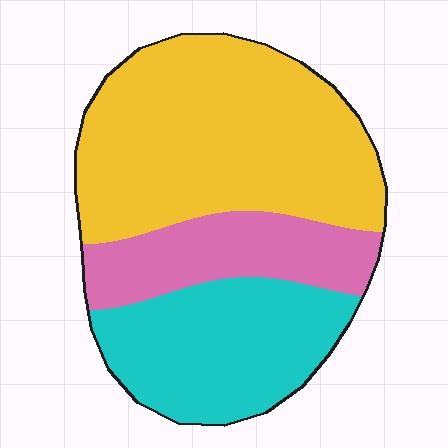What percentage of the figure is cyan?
Cyan covers roughly 30% of the figure.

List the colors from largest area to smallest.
From largest to smallest: yellow, cyan, pink.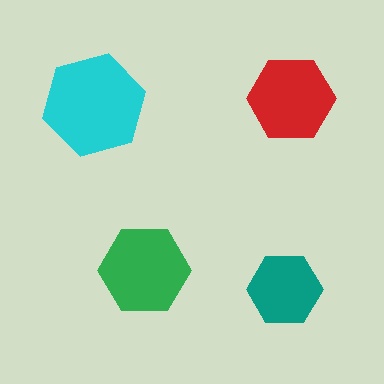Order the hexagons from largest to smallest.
the cyan one, the green one, the red one, the teal one.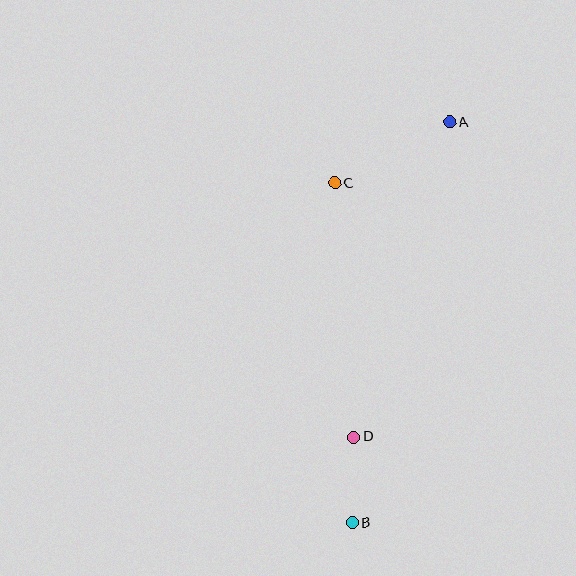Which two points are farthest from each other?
Points A and B are farthest from each other.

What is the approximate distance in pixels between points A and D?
The distance between A and D is approximately 329 pixels.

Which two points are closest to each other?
Points B and D are closest to each other.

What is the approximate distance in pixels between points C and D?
The distance between C and D is approximately 254 pixels.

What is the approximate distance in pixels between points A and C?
The distance between A and C is approximately 130 pixels.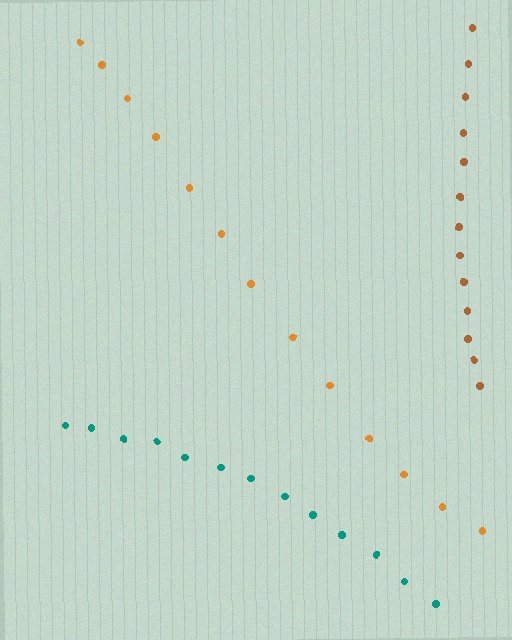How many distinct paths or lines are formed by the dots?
There are 3 distinct paths.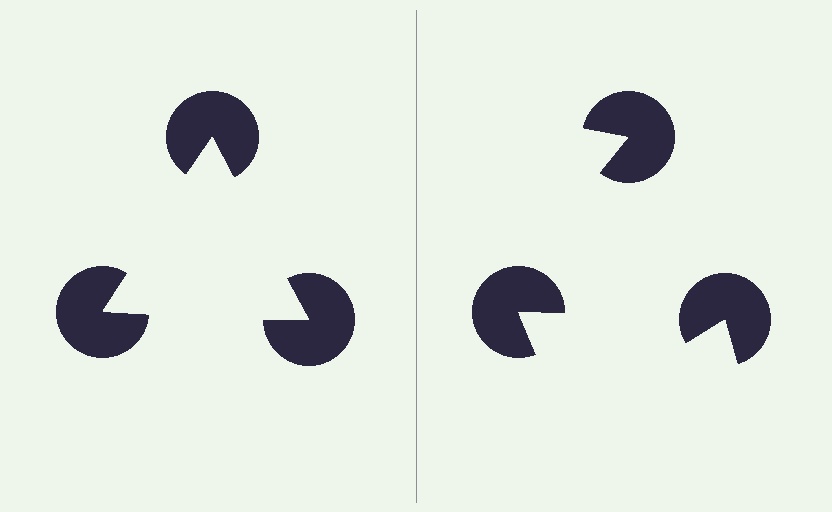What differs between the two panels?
The pac-man discs are positioned identically on both sides; only the wedge orientations differ. On the left they align to a triangle; on the right they are misaligned.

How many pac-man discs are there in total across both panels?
6 — 3 on each side.